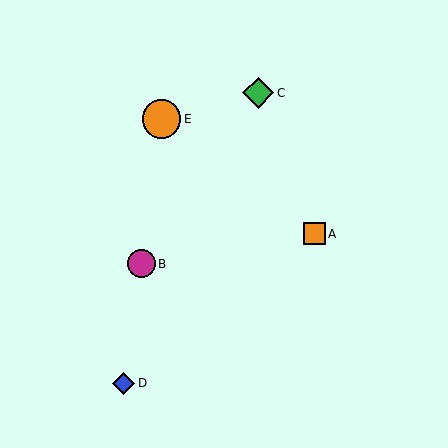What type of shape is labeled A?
Shape A is an orange square.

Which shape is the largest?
The orange circle (labeled E) is the largest.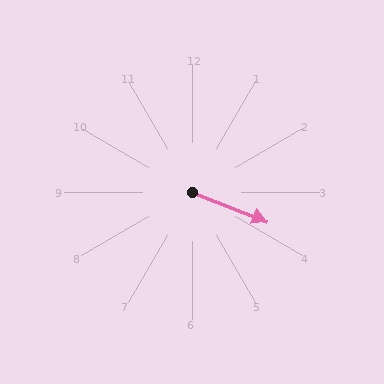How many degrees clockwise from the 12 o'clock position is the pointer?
Approximately 112 degrees.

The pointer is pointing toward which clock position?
Roughly 4 o'clock.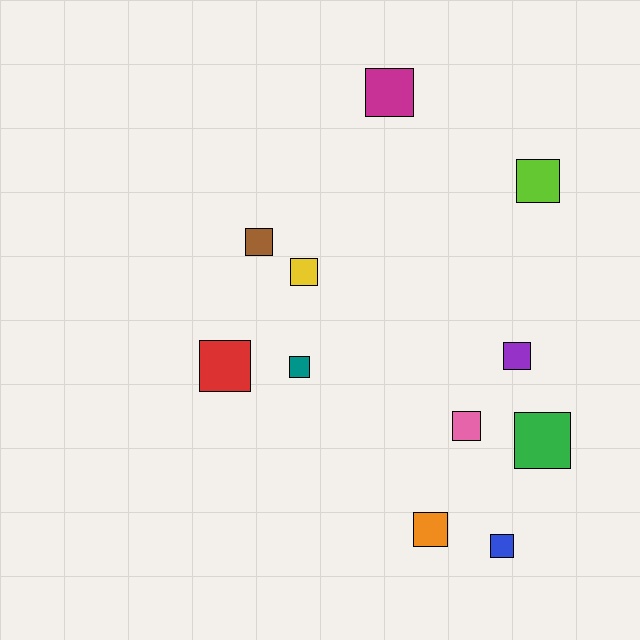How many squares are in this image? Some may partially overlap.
There are 11 squares.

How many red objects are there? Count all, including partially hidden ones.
There is 1 red object.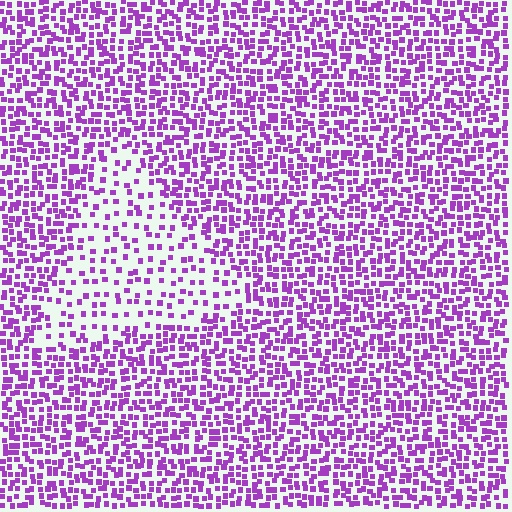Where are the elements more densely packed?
The elements are more densely packed outside the triangle boundary.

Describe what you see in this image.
The image contains small purple elements arranged at two different densities. A triangle-shaped region is visible where the elements are less densely packed than the surrounding area.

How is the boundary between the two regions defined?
The boundary is defined by a change in element density (approximately 2.3x ratio). All elements are the same color, size, and shape.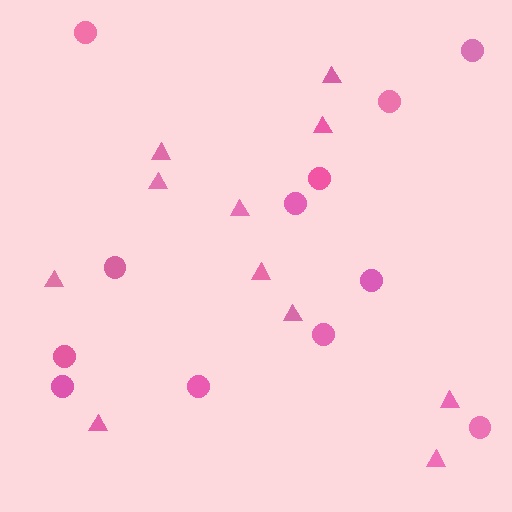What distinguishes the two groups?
There are 2 groups: one group of triangles (11) and one group of circles (12).